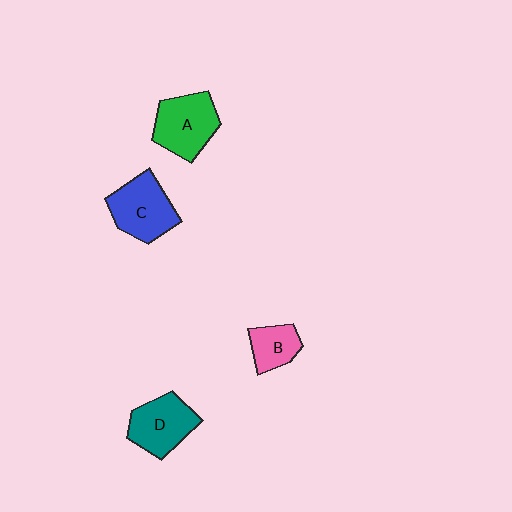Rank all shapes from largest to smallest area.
From largest to smallest: C (blue), A (green), D (teal), B (pink).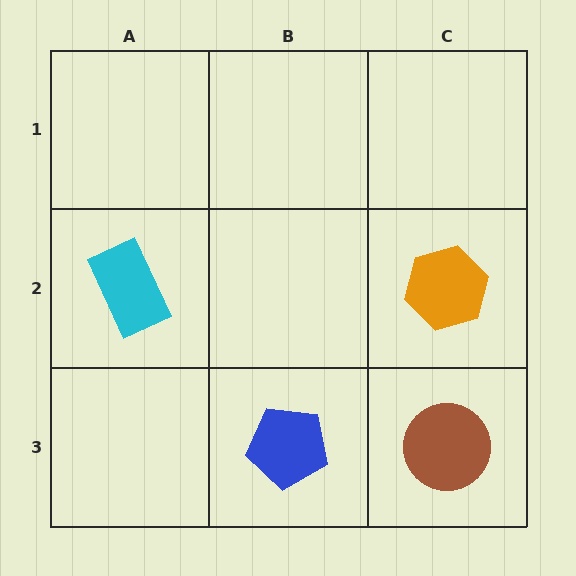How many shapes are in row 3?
2 shapes.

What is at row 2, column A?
A cyan rectangle.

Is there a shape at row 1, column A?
No, that cell is empty.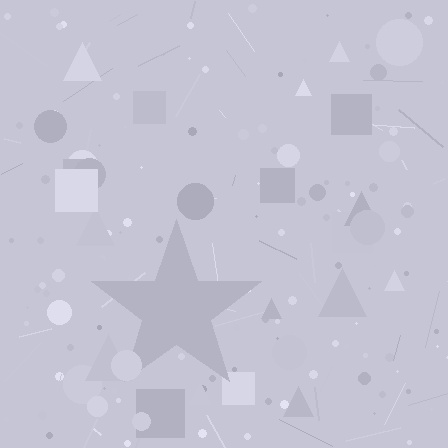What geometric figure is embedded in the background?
A star is embedded in the background.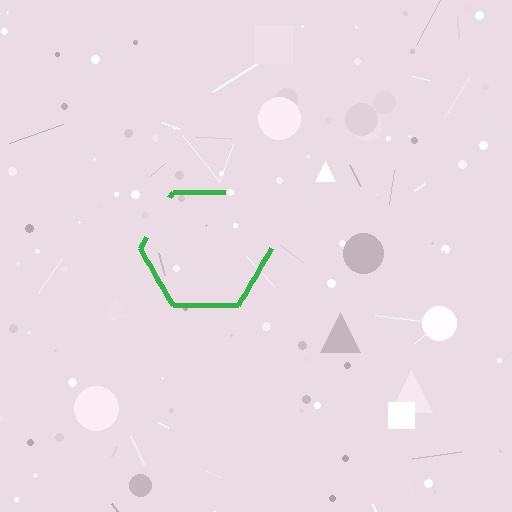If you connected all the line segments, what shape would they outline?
They would outline a hexagon.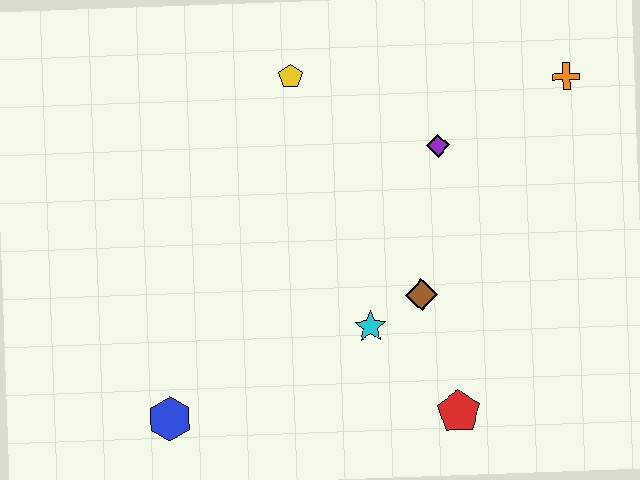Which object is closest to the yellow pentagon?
The purple diamond is closest to the yellow pentagon.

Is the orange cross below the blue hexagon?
No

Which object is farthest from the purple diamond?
The blue hexagon is farthest from the purple diamond.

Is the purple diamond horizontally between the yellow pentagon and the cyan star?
No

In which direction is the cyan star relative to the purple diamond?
The cyan star is below the purple diamond.